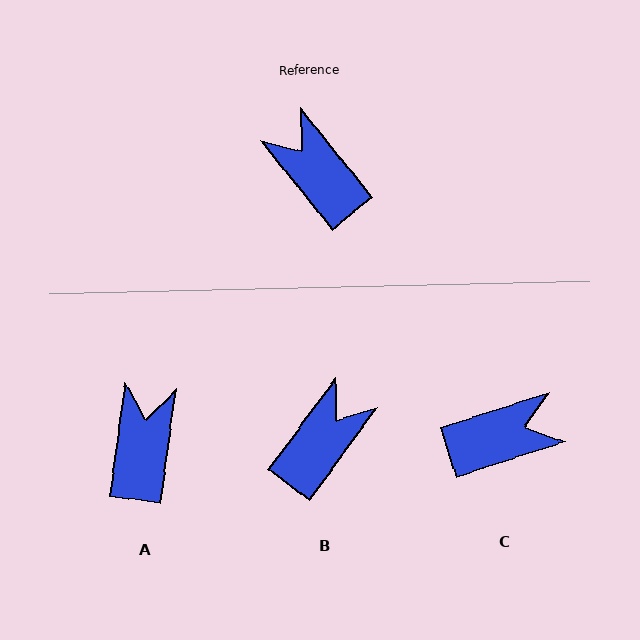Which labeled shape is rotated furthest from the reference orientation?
C, about 111 degrees away.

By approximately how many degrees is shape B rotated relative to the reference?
Approximately 75 degrees clockwise.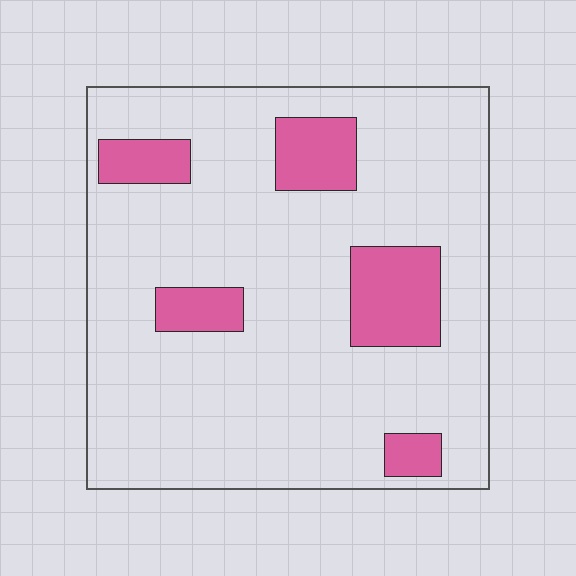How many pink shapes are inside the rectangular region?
5.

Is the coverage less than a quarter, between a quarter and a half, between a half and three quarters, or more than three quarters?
Less than a quarter.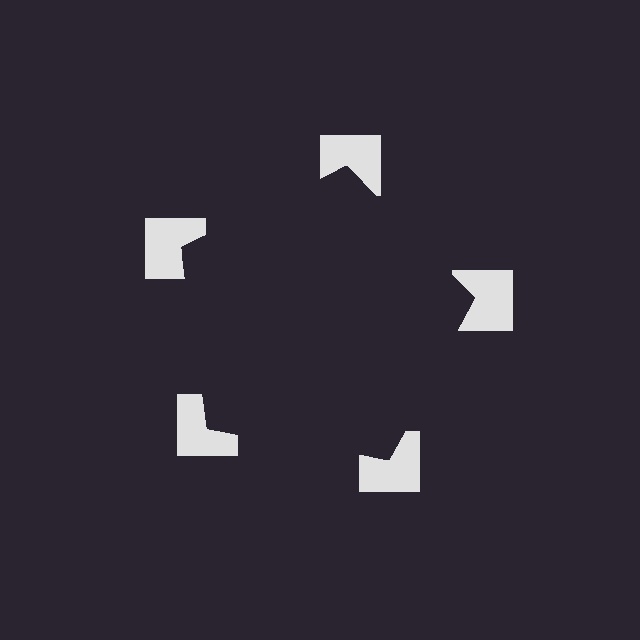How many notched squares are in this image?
There are 5 — one at each vertex of the illusory pentagon.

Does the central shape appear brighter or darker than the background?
It typically appears slightly darker than the background, even though no actual brightness change is drawn.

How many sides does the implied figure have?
5 sides.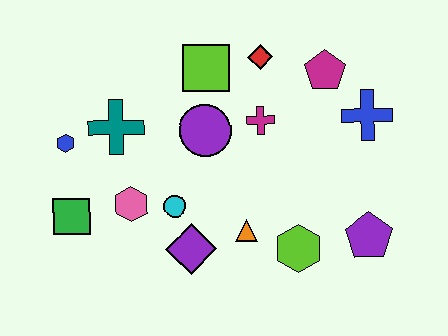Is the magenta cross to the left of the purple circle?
No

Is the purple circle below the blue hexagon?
No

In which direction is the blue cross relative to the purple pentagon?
The blue cross is above the purple pentagon.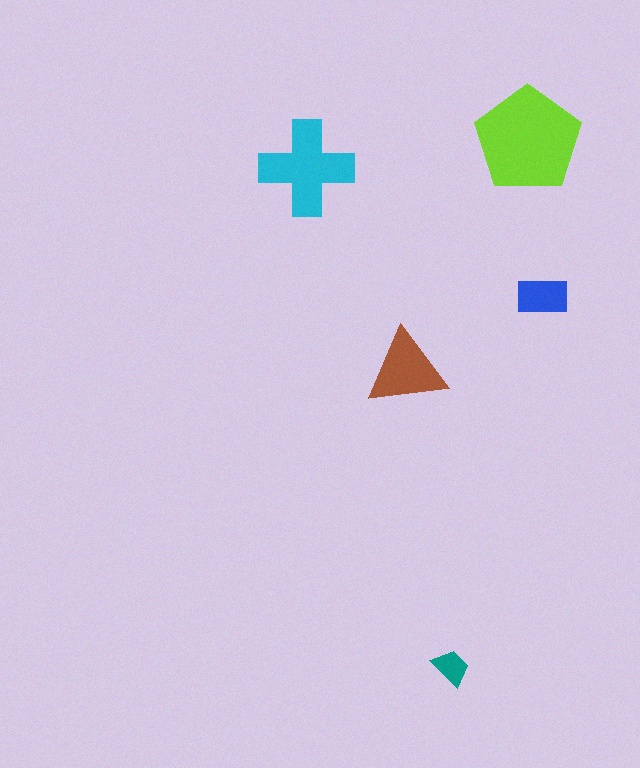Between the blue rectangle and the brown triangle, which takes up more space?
The brown triangle.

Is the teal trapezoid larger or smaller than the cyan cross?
Smaller.